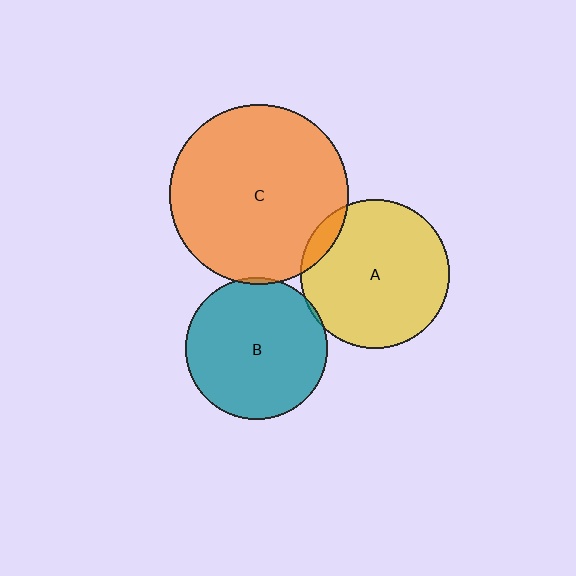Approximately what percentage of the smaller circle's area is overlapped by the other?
Approximately 5%.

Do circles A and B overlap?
Yes.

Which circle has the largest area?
Circle C (orange).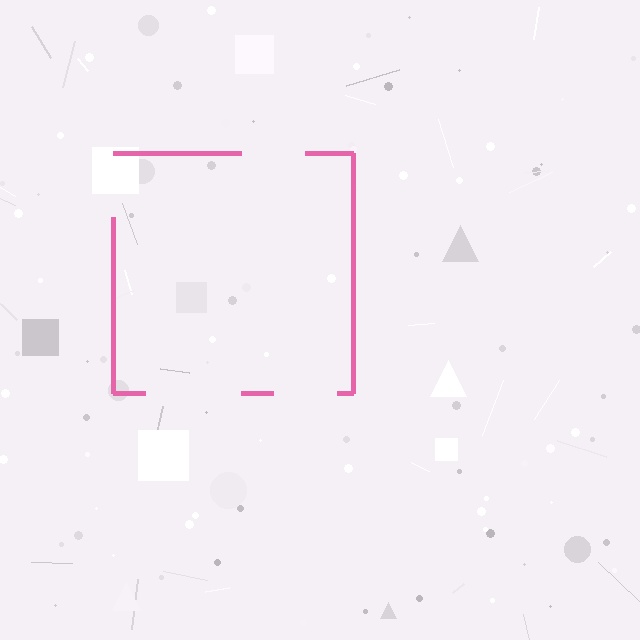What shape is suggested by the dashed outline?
The dashed outline suggests a square.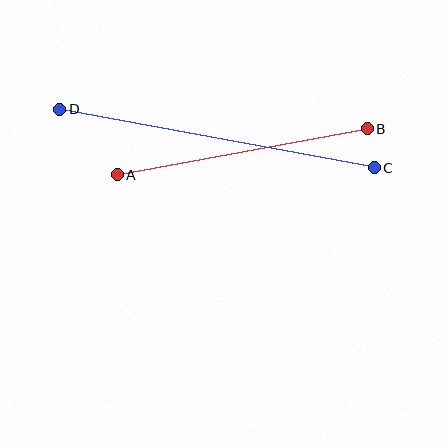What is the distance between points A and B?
The distance is approximately 254 pixels.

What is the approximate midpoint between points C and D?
The midpoint is at approximately (217, 139) pixels.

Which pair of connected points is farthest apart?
Points C and D are farthest apart.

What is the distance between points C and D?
The distance is approximately 320 pixels.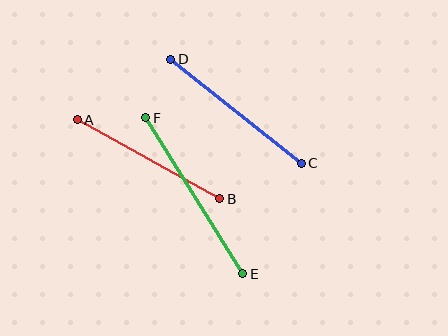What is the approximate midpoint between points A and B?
The midpoint is at approximately (148, 159) pixels.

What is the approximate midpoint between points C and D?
The midpoint is at approximately (236, 111) pixels.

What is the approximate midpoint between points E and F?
The midpoint is at approximately (194, 196) pixels.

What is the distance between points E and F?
The distance is approximately 184 pixels.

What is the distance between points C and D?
The distance is approximately 167 pixels.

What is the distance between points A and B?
The distance is approximately 163 pixels.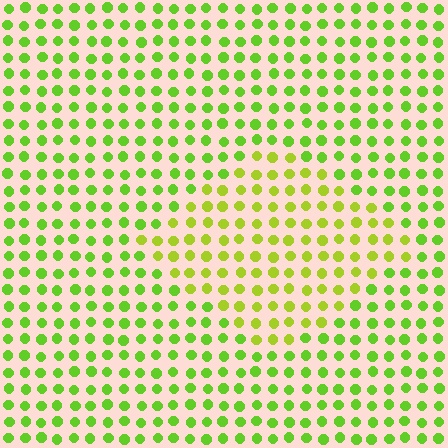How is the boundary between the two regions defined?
The boundary is defined purely by a slight shift in hue (about 24 degrees). Spacing, size, and orientation are identical on both sides.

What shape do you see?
I see a diamond.